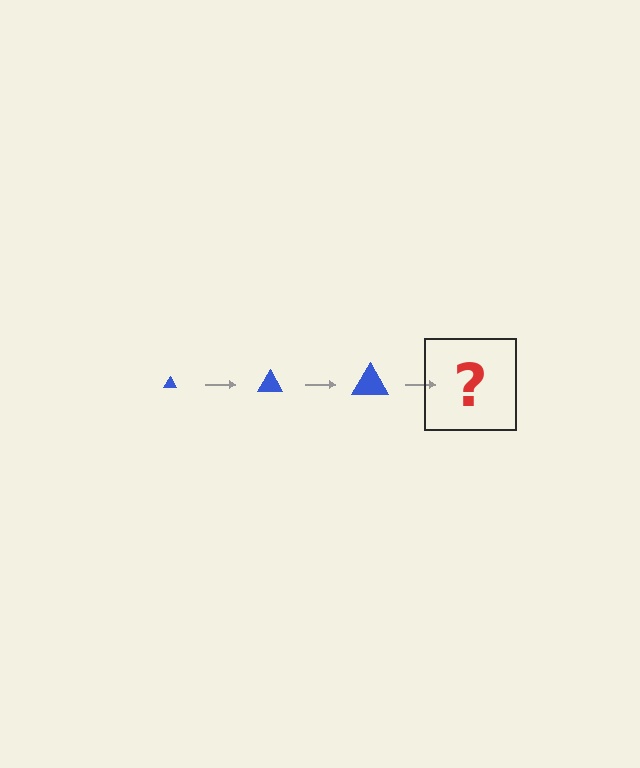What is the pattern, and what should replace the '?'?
The pattern is that the triangle gets progressively larger each step. The '?' should be a blue triangle, larger than the previous one.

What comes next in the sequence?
The next element should be a blue triangle, larger than the previous one.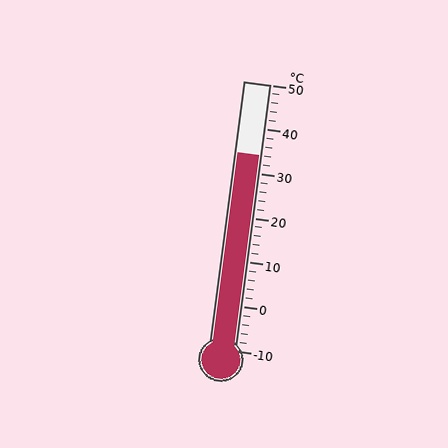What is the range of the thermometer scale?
The thermometer scale ranges from -10°C to 50°C.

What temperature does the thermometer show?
The thermometer shows approximately 34°C.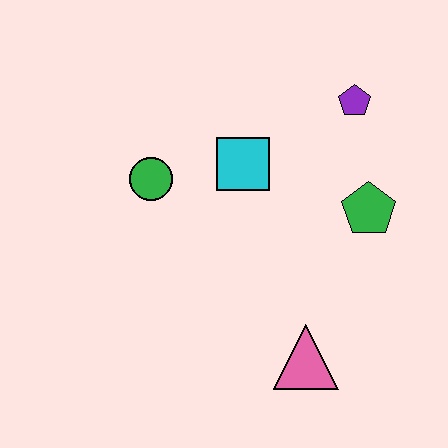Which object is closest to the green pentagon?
The purple pentagon is closest to the green pentagon.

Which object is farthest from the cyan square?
The pink triangle is farthest from the cyan square.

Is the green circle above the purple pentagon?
No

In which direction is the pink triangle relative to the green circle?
The pink triangle is below the green circle.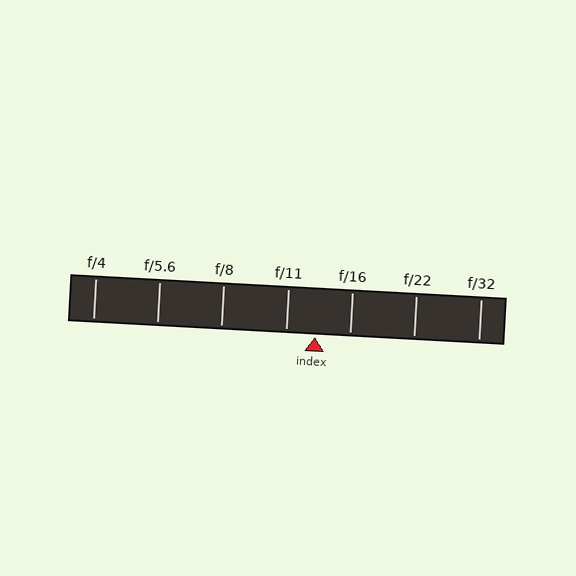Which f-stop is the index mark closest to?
The index mark is closest to f/11.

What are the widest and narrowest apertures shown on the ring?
The widest aperture shown is f/4 and the narrowest is f/32.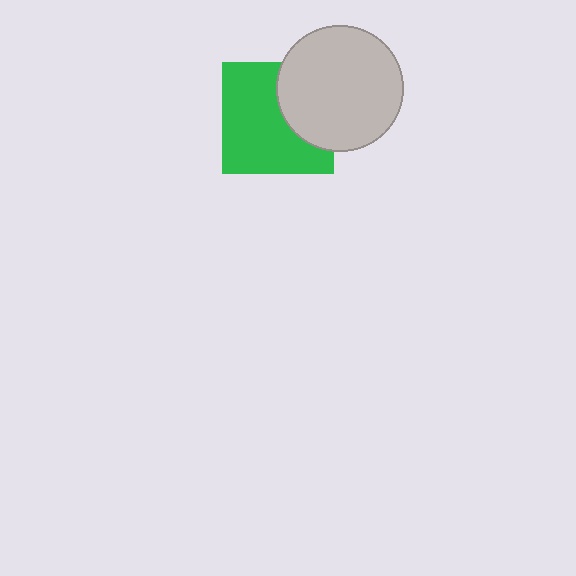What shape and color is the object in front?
The object in front is a light gray circle.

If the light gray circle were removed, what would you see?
You would see the complete green square.